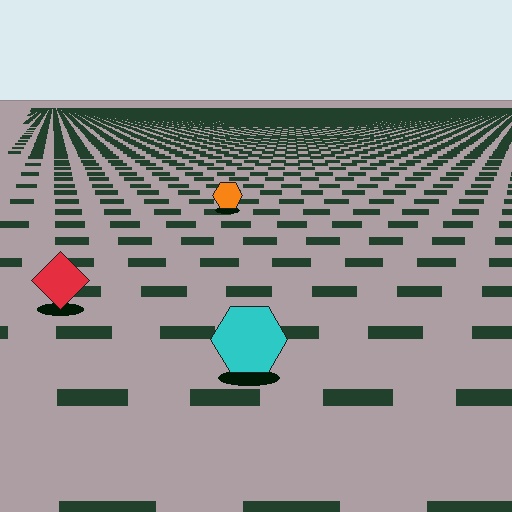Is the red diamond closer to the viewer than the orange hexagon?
Yes. The red diamond is closer — you can tell from the texture gradient: the ground texture is coarser near it.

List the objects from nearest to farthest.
From nearest to farthest: the cyan hexagon, the red diamond, the orange hexagon.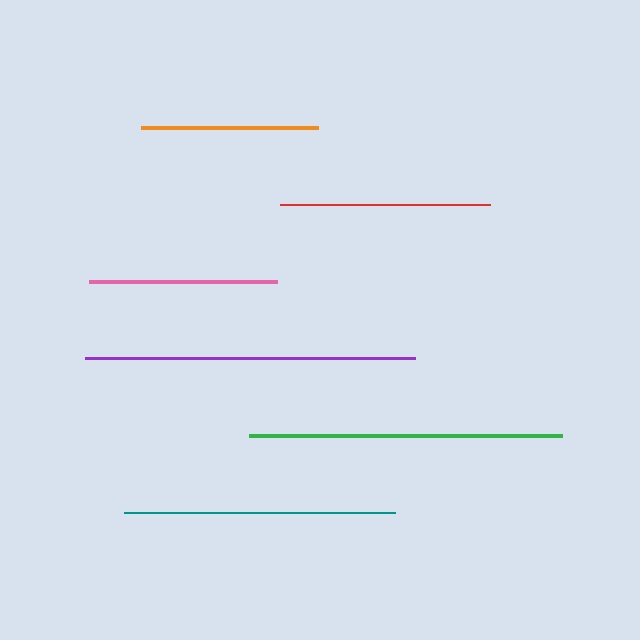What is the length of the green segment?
The green segment is approximately 313 pixels long.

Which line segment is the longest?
The purple line is the longest at approximately 331 pixels.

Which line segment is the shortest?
The orange line is the shortest at approximately 177 pixels.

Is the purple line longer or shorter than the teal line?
The purple line is longer than the teal line.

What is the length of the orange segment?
The orange segment is approximately 177 pixels long.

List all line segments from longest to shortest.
From longest to shortest: purple, green, teal, red, pink, orange.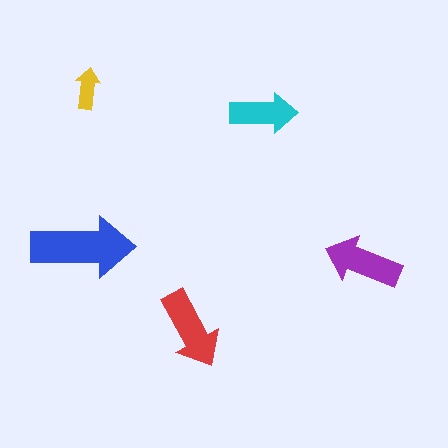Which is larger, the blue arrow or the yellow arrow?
The blue one.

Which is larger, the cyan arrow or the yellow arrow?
The cyan one.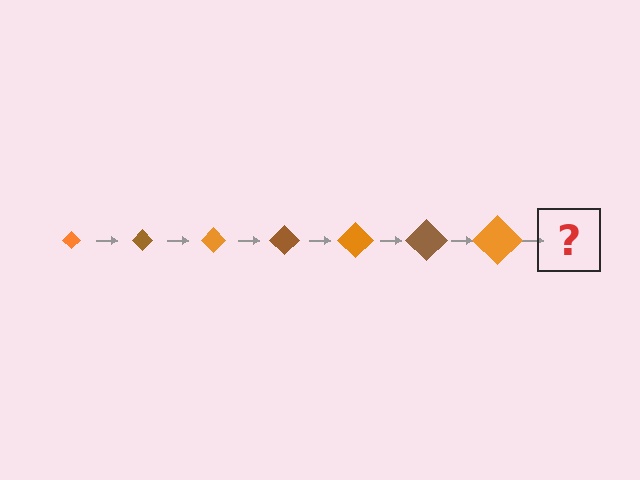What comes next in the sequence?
The next element should be a brown diamond, larger than the previous one.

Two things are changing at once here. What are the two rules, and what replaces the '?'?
The two rules are that the diamond grows larger each step and the color cycles through orange and brown. The '?' should be a brown diamond, larger than the previous one.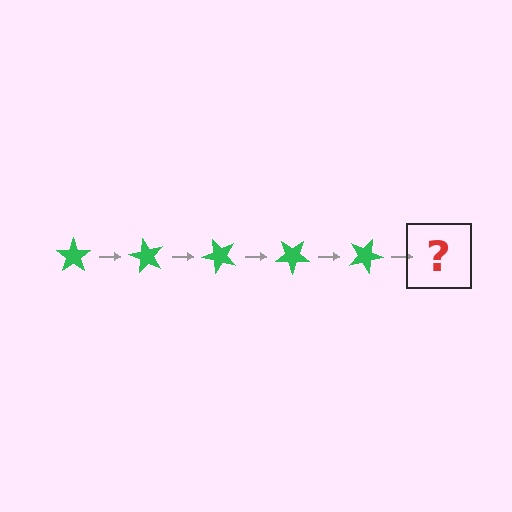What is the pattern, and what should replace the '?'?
The pattern is that the star rotates 60 degrees each step. The '?' should be a green star rotated 300 degrees.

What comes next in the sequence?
The next element should be a green star rotated 300 degrees.